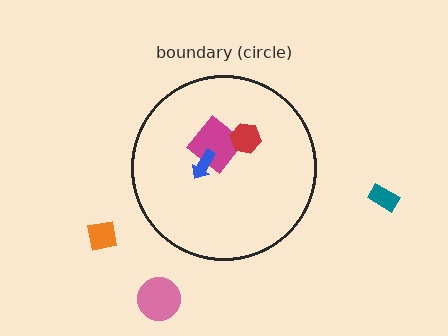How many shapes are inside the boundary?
3 inside, 3 outside.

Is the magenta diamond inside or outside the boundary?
Inside.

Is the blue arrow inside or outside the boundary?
Inside.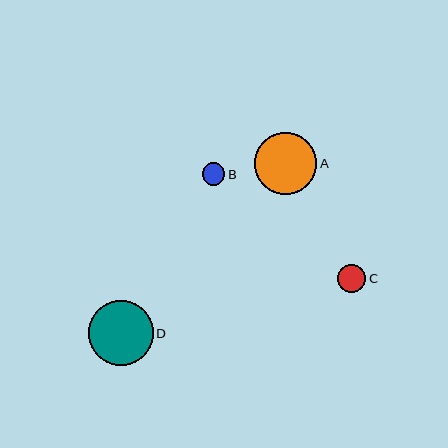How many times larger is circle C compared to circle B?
Circle C is approximately 1.3 times the size of circle B.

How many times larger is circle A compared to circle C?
Circle A is approximately 2.2 times the size of circle C.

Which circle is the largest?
Circle D is the largest with a size of approximately 65 pixels.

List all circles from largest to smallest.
From largest to smallest: D, A, C, B.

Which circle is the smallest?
Circle B is the smallest with a size of approximately 23 pixels.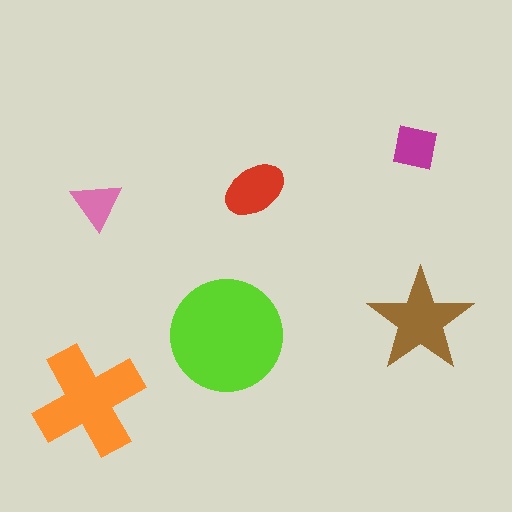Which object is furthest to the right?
The brown star is rightmost.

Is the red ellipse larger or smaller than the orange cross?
Smaller.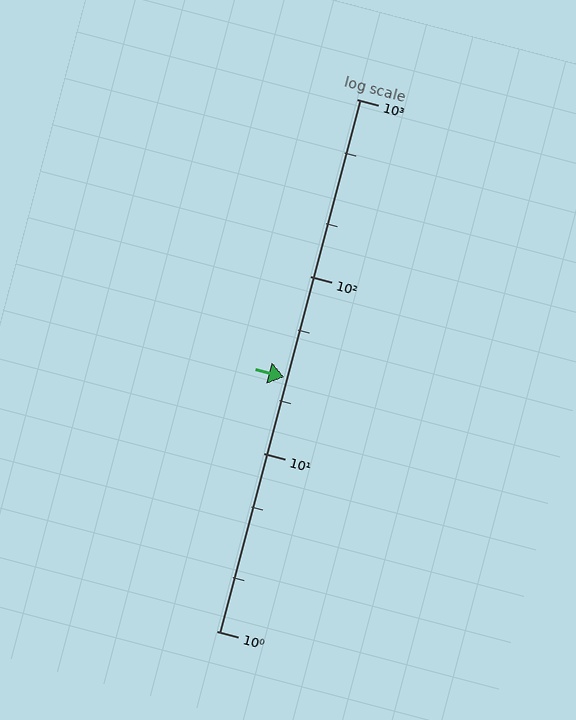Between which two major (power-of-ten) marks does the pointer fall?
The pointer is between 10 and 100.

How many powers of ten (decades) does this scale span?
The scale spans 3 decades, from 1 to 1000.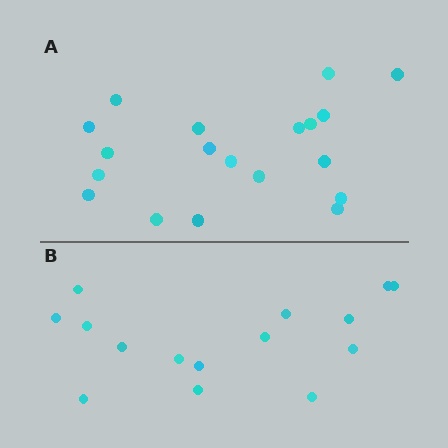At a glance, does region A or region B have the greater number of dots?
Region A (the top region) has more dots.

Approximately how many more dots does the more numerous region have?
Region A has about 4 more dots than region B.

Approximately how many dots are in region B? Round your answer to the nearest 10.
About 20 dots. (The exact count is 15, which rounds to 20.)